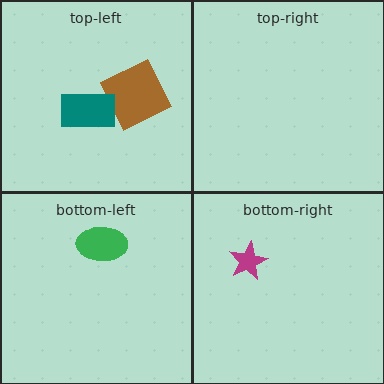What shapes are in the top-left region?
The brown square, the teal rectangle.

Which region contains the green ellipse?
The bottom-left region.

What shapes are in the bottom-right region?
The magenta star.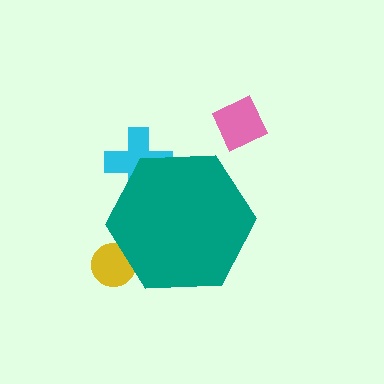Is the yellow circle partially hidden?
Yes, the yellow circle is partially hidden behind the teal hexagon.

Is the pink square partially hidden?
No, the pink square is fully visible.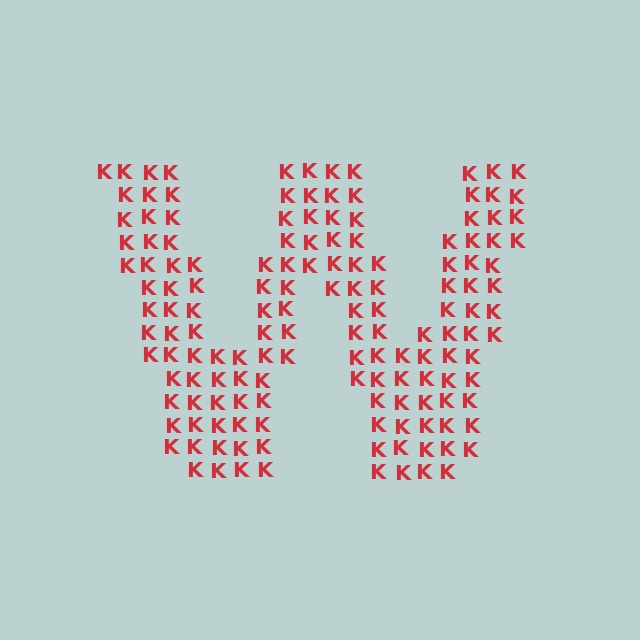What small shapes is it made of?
It is made of small letter K's.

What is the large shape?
The large shape is the letter W.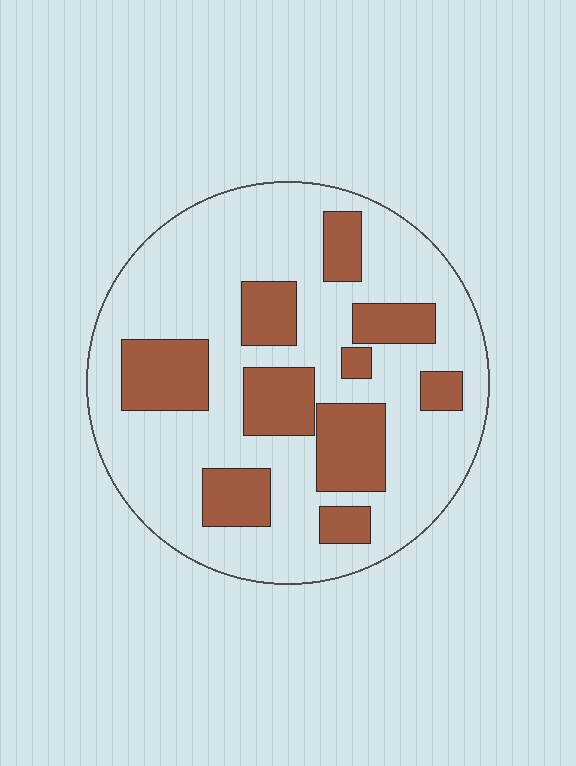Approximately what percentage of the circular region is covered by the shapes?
Approximately 30%.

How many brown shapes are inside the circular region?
10.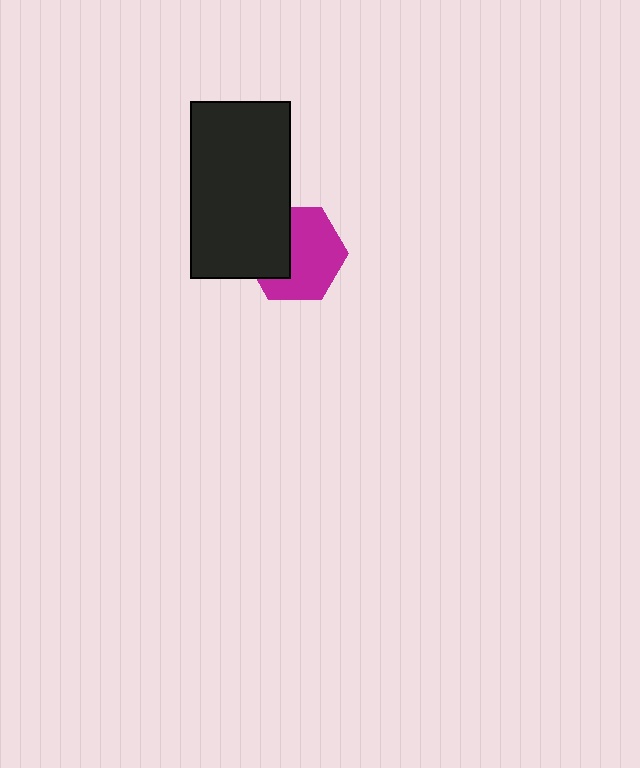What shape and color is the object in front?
The object in front is a black rectangle.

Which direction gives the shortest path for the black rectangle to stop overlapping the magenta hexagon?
Moving left gives the shortest separation.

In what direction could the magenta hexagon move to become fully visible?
The magenta hexagon could move right. That would shift it out from behind the black rectangle entirely.